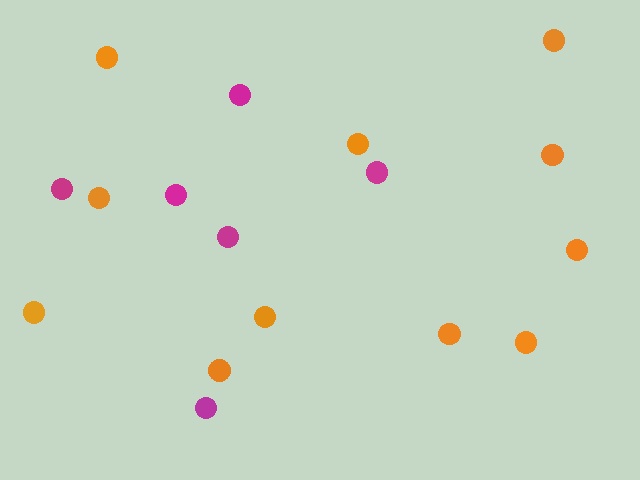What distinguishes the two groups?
There are 2 groups: one group of orange circles (11) and one group of magenta circles (6).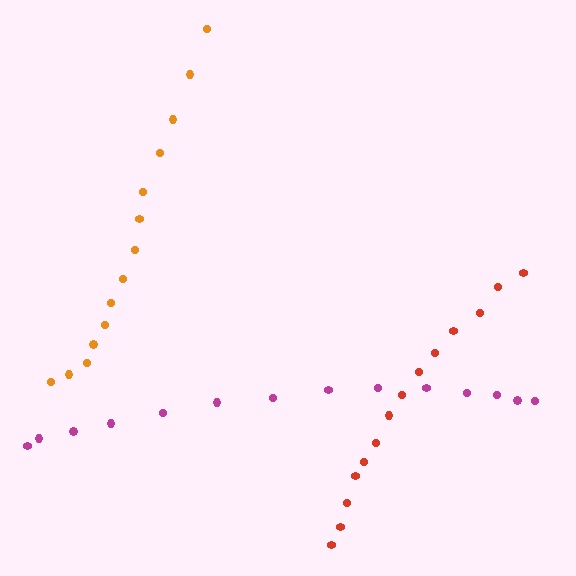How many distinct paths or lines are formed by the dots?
There are 3 distinct paths.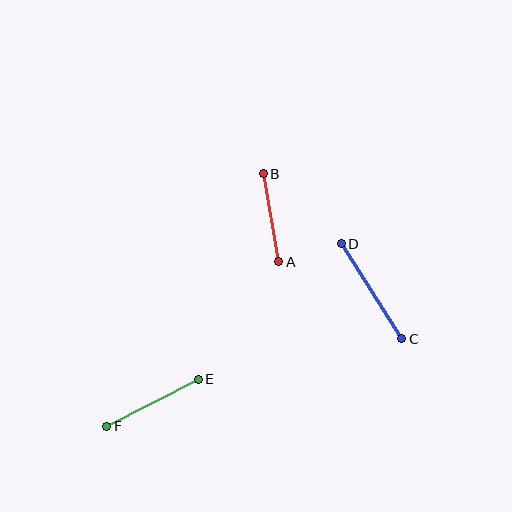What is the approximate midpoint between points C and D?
The midpoint is at approximately (371, 291) pixels.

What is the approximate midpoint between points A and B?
The midpoint is at approximately (271, 218) pixels.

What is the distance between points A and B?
The distance is approximately 89 pixels.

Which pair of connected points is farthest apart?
Points C and D are farthest apart.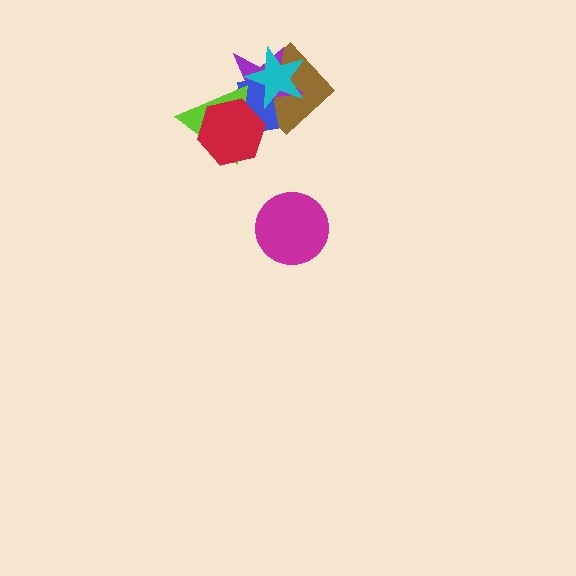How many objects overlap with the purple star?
5 objects overlap with the purple star.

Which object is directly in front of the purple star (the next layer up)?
The blue rectangle is directly in front of the purple star.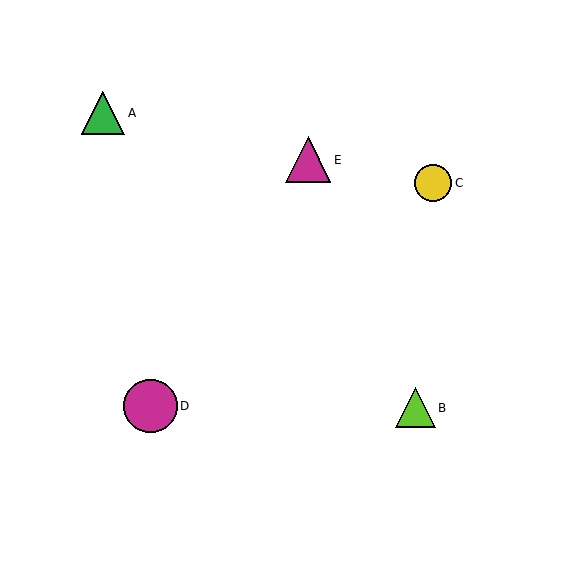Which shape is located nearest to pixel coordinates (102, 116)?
The green triangle (labeled A) at (103, 113) is nearest to that location.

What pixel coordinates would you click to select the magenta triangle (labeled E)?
Click at (308, 160) to select the magenta triangle E.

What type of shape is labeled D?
Shape D is a magenta circle.